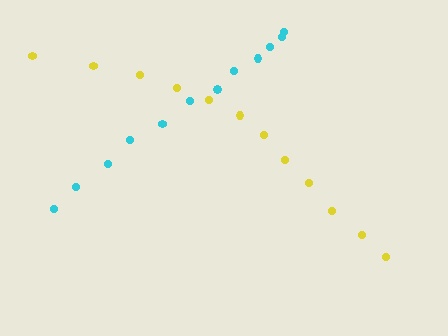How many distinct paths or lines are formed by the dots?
There are 2 distinct paths.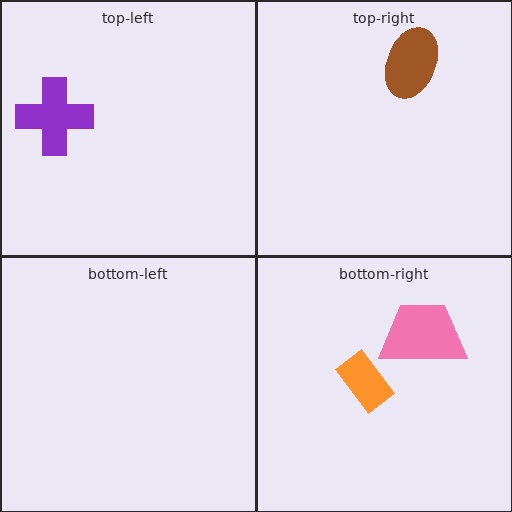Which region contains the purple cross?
The top-left region.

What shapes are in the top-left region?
The purple cross.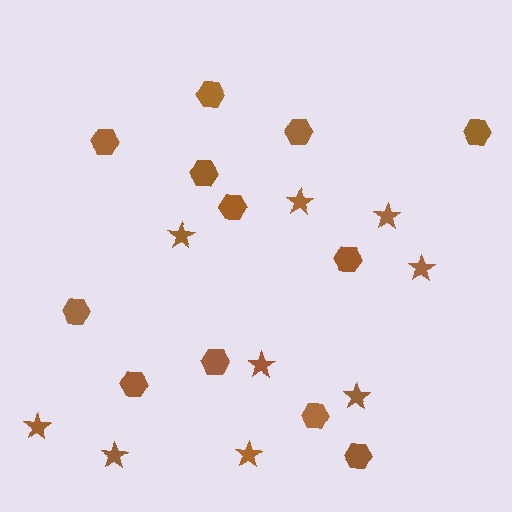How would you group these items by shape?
There are 2 groups: one group of stars (9) and one group of hexagons (12).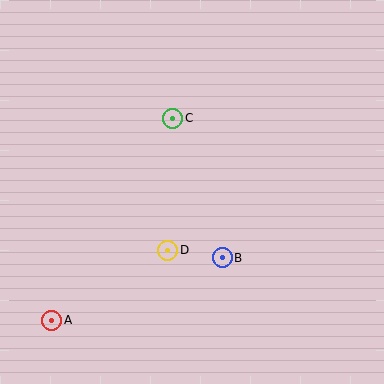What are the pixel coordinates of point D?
Point D is at (168, 250).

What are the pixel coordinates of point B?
Point B is at (222, 258).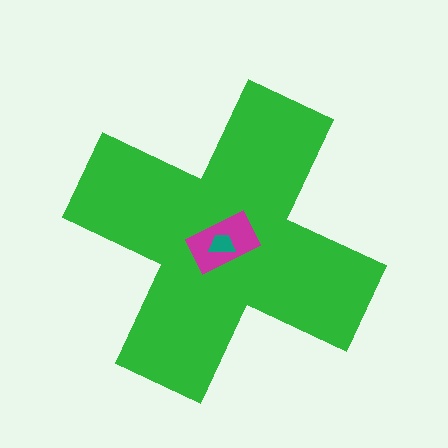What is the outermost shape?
The green cross.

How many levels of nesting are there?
3.